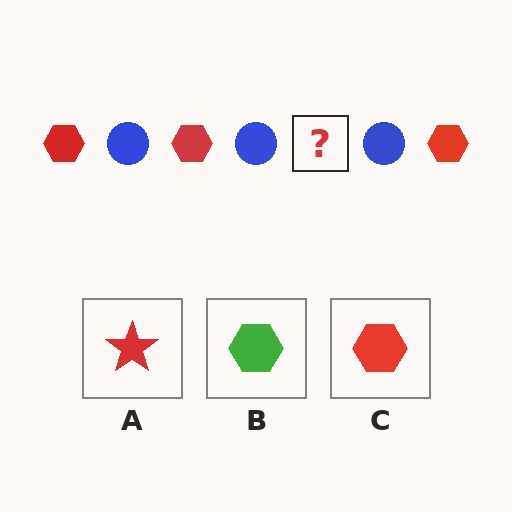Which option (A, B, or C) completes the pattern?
C.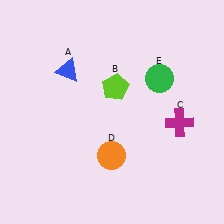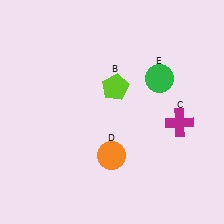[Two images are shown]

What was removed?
The blue triangle (A) was removed in Image 2.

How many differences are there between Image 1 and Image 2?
There is 1 difference between the two images.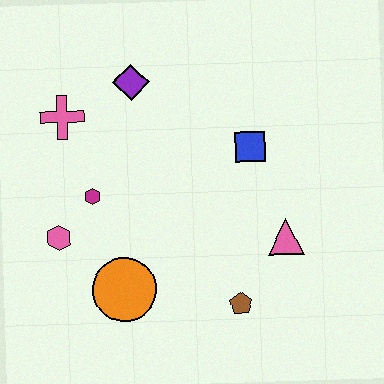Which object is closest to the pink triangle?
The brown pentagon is closest to the pink triangle.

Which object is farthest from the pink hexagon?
The pink triangle is farthest from the pink hexagon.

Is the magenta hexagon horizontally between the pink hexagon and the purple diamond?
Yes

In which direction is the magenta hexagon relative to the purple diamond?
The magenta hexagon is below the purple diamond.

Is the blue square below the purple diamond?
Yes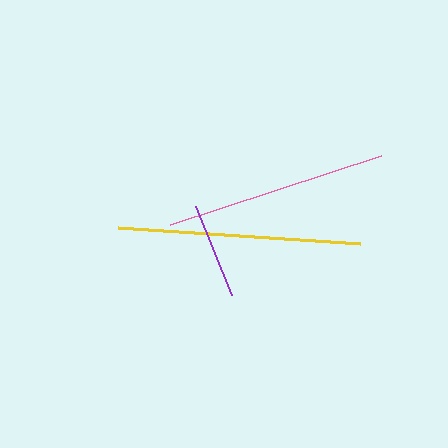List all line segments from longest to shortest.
From longest to shortest: yellow, pink, purple.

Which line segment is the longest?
The yellow line is the longest at approximately 242 pixels.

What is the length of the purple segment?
The purple segment is approximately 95 pixels long.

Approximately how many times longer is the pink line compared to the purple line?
The pink line is approximately 2.3 times the length of the purple line.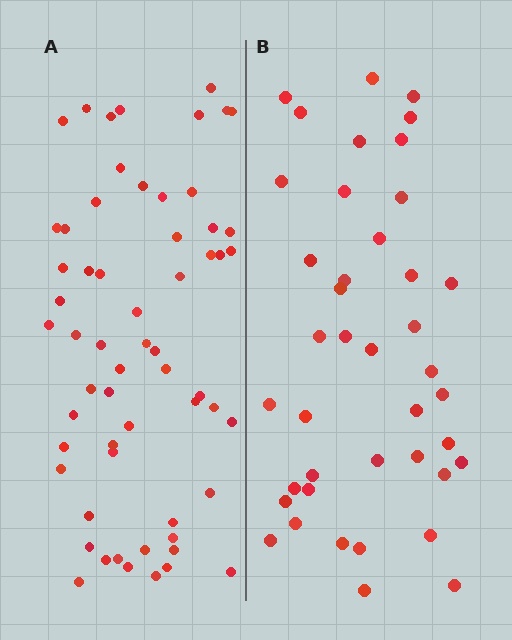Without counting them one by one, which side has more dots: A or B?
Region A (the left region) has more dots.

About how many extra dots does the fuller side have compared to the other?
Region A has approximately 20 more dots than region B.